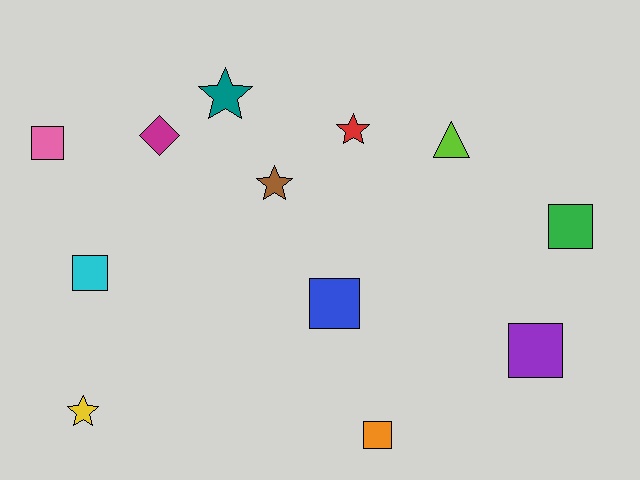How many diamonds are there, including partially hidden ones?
There is 1 diamond.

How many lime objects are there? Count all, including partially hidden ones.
There is 1 lime object.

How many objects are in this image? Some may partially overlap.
There are 12 objects.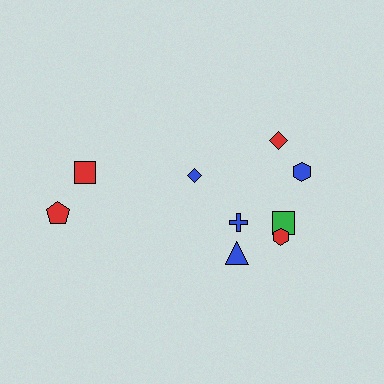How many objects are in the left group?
There are 3 objects.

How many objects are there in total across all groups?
There are 9 objects.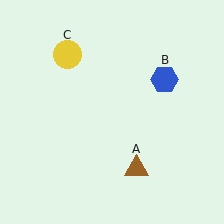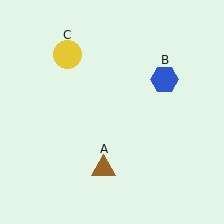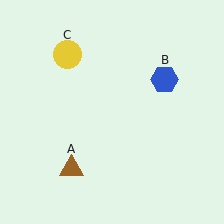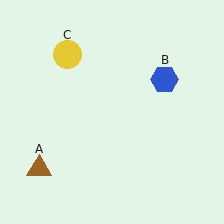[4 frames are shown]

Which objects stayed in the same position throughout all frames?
Blue hexagon (object B) and yellow circle (object C) remained stationary.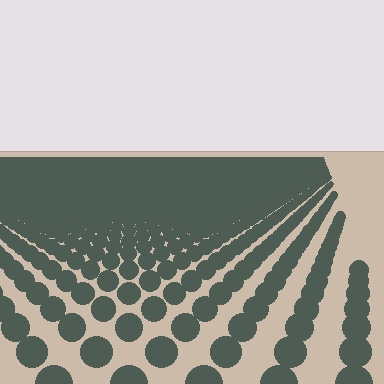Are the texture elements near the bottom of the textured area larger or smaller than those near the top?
Larger. Near the bottom, elements are closer to the viewer and appear at a bigger on-screen size.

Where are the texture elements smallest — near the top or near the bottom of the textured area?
Near the top.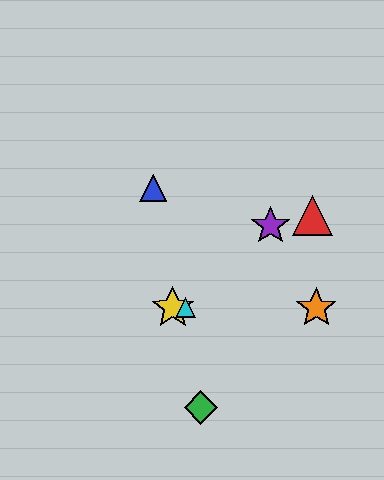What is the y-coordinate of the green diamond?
The green diamond is at y≈407.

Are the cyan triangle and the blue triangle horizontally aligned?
No, the cyan triangle is at y≈308 and the blue triangle is at y≈188.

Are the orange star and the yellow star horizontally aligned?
Yes, both are at y≈308.